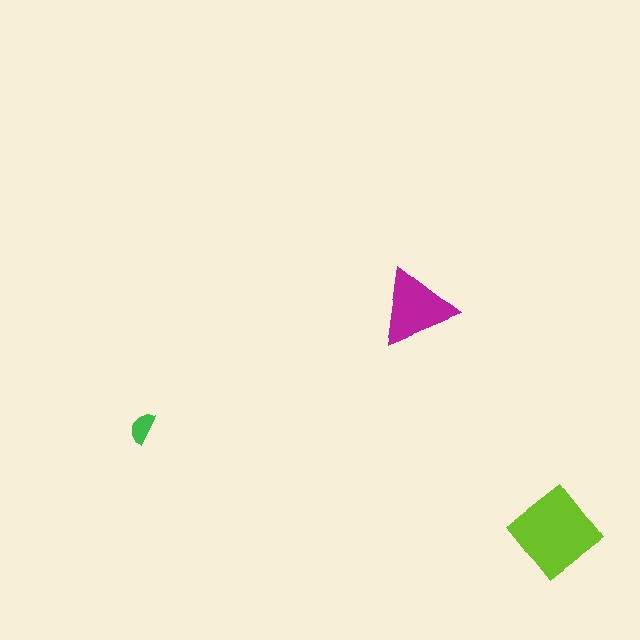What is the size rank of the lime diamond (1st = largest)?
1st.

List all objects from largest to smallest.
The lime diamond, the magenta triangle, the green semicircle.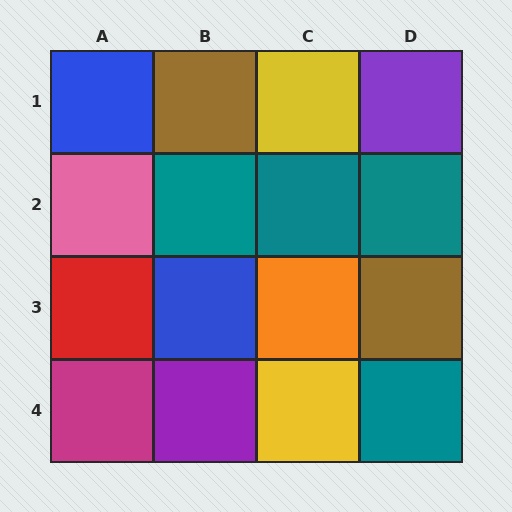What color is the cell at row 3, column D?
Brown.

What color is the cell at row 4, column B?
Purple.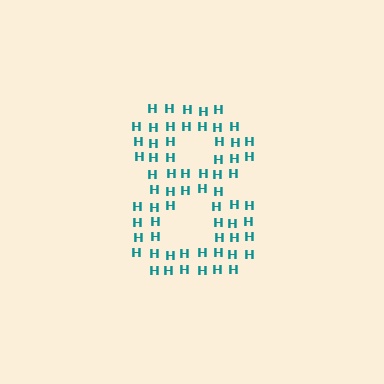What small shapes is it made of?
It is made of small letter H's.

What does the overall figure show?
The overall figure shows the digit 8.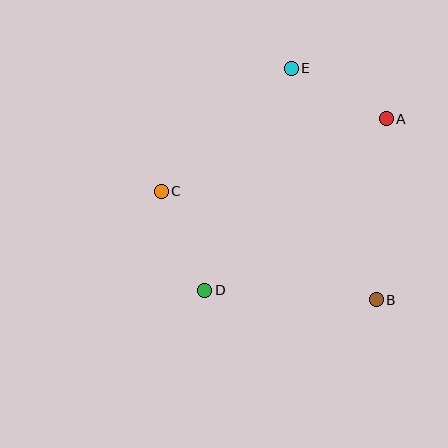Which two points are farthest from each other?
Points A and D are farthest from each other.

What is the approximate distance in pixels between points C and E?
The distance between C and E is approximately 179 pixels.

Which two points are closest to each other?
Points A and E are closest to each other.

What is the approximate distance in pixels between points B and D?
The distance between B and D is approximately 172 pixels.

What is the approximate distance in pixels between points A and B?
The distance between A and B is approximately 181 pixels.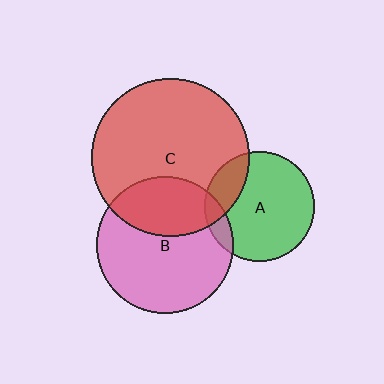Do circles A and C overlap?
Yes.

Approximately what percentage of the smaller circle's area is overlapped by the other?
Approximately 20%.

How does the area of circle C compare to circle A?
Approximately 2.1 times.